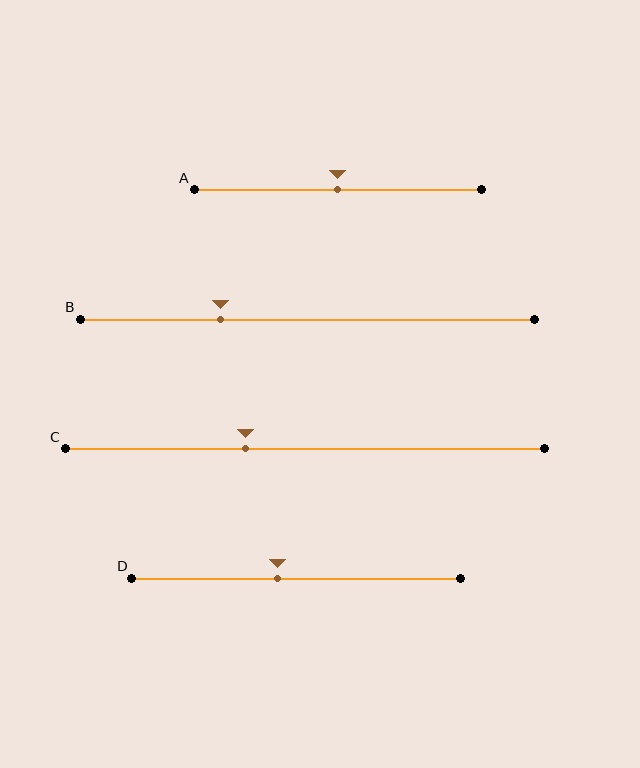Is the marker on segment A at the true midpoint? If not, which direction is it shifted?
Yes, the marker on segment A is at the true midpoint.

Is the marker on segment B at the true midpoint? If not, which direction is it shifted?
No, the marker on segment B is shifted to the left by about 19% of the segment length.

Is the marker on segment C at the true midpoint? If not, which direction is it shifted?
No, the marker on segment C is shifted to the left by about 12% of the segment length.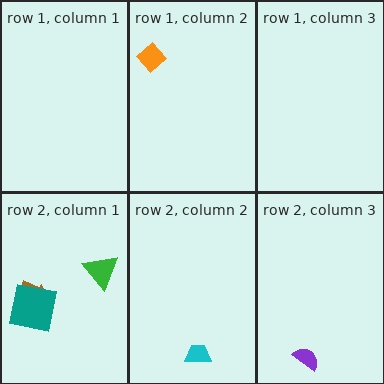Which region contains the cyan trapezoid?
The row 2, column 2 region.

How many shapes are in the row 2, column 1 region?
3.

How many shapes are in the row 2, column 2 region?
1.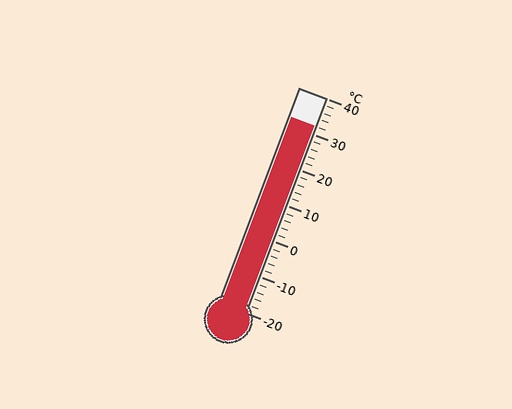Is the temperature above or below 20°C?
The temperature is above 20°C.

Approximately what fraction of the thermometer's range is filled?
The thermometer is filled to approximately 85% of its range.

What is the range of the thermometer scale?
The thermometer scale ranges from -20°C to 40°C.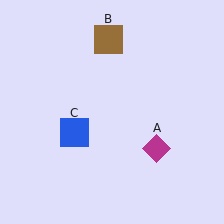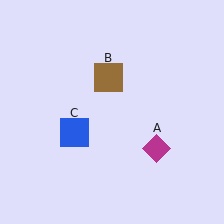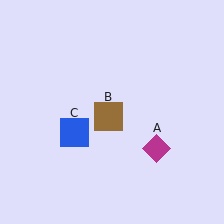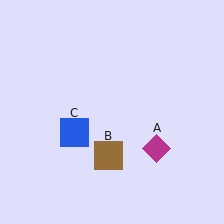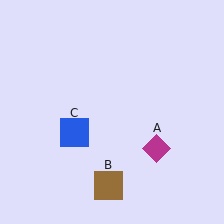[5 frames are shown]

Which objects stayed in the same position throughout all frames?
Magenta diamond (object A) and blue square (object C) remained stationary.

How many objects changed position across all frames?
1 object changed position: brown square (object B).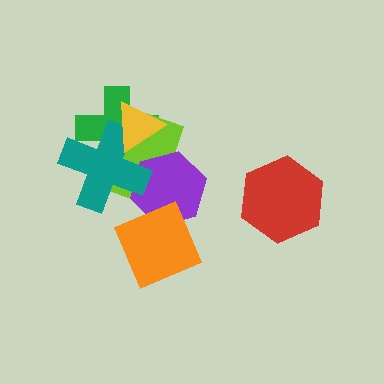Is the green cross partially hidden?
Yes, it is partially covered by another shape.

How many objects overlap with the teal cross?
4 objects overlap with the teal cross.